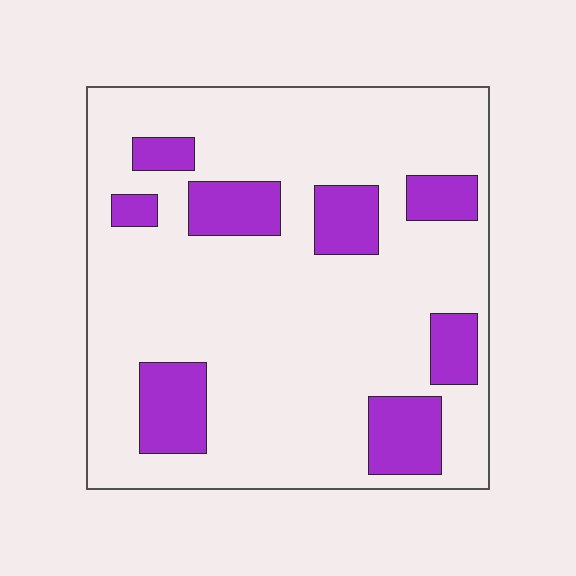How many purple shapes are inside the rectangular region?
8.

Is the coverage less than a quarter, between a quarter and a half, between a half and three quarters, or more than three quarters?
Less than a quarter.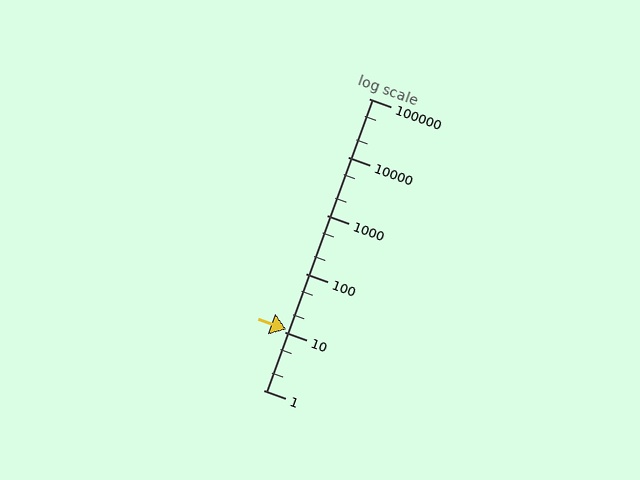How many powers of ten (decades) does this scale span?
The scale spans 5 decades, from 1 to 100000.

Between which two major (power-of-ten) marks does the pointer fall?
The pointer is between 10 and 100.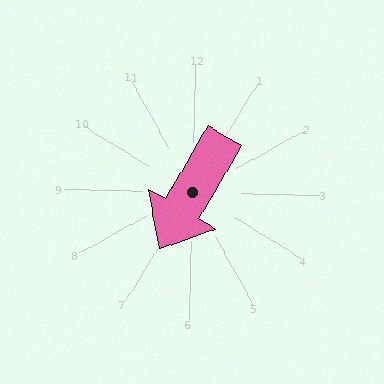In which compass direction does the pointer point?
Southwest.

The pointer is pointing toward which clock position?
Roughly 7 o'clock.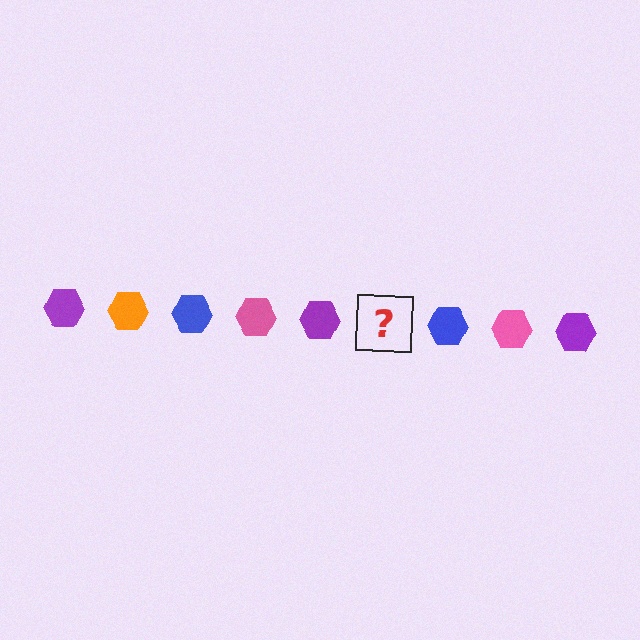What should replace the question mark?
The question mark should be replaced with an orange hexagon.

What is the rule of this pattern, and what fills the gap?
The rule is that the pattern cycles through purple, orange, blue, pink hexagons. The gap should be filled with an orange hexagon.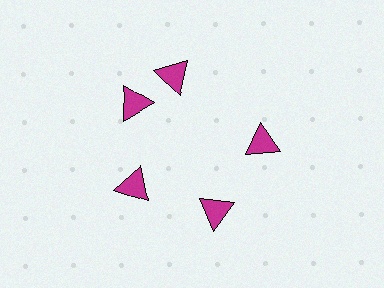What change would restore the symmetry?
The symmetry would be restored by rotating it back into even spacing with its neighbors so that all 5 triangles sit at equal angles and equal distance from the center.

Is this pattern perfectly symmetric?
No. The 5 magenta triangles are arranged in a ring, but one element near the 1 o'clock position is rotated out of alignment along the ring, breaking the 5-fold rotational symmetry.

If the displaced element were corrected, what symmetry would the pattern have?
It would have 5-fold rotational symmetry — the pattern would map onto itself every 72 degrees.